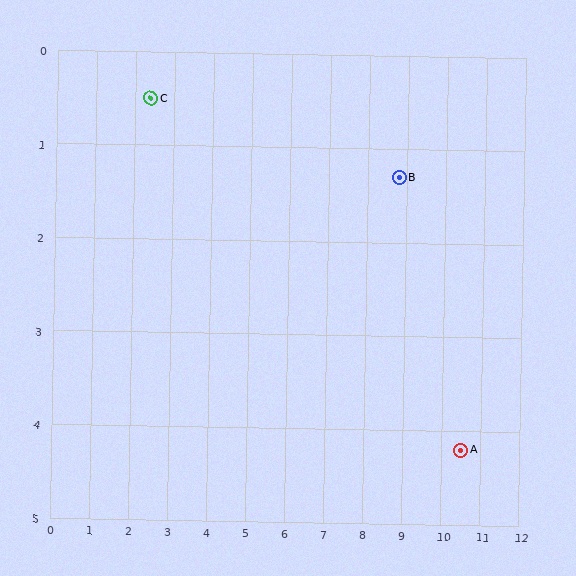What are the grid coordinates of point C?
Point C is at approximately (2.4, 0.5).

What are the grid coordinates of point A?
Point A is at approximately (10.5, 4.2).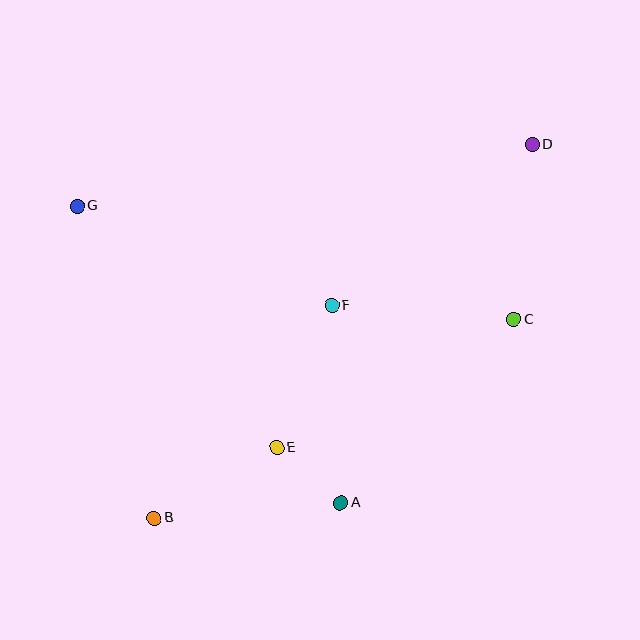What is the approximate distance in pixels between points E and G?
The distance between E and G is approximately 313 pixels.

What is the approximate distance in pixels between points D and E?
The distance between D and E is approximately 397 pixels.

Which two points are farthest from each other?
Points B and D are farthest from each other.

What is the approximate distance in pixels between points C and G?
The distance between C and G is approximately 451 pixels.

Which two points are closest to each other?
Points A and E are closest to each other.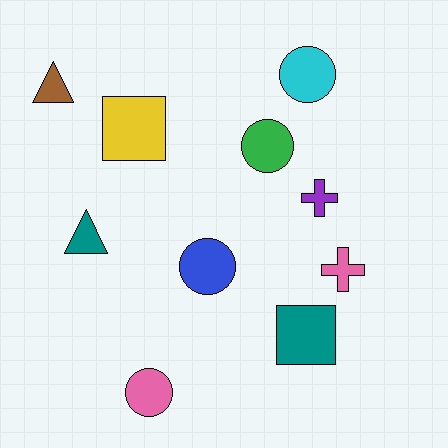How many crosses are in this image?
There are 2 crosses.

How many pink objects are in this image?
There are 2 pink objects.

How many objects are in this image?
There are 10 objects.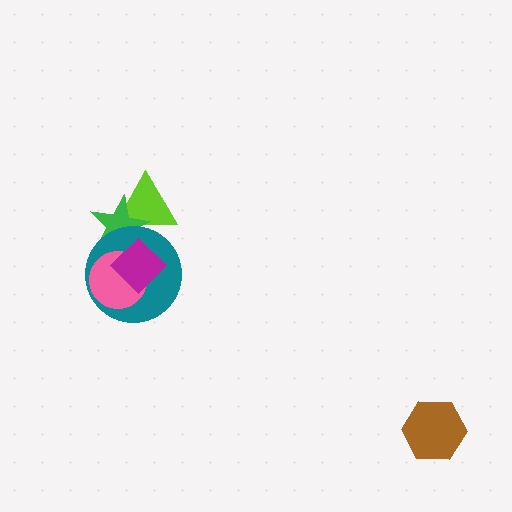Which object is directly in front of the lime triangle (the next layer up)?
The green star is directly in front of the lime triangle.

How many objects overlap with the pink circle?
3 objects overlap with the pink circle.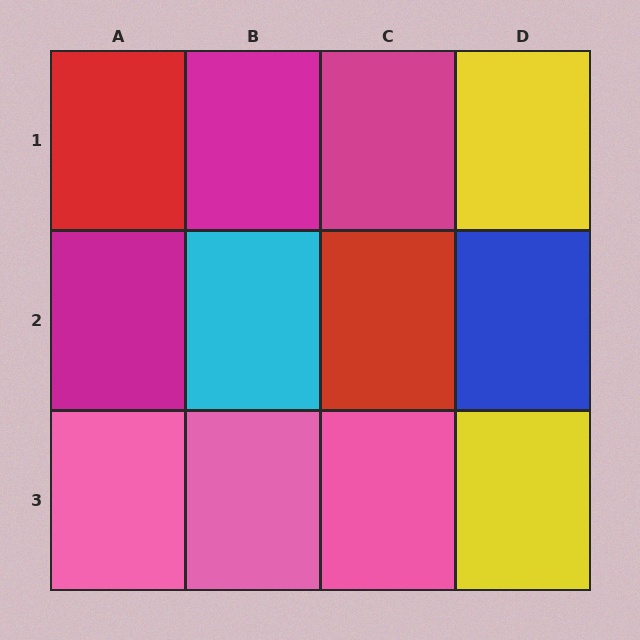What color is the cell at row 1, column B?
Magenta.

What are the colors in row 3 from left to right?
Pink, pink, pink, yellow.